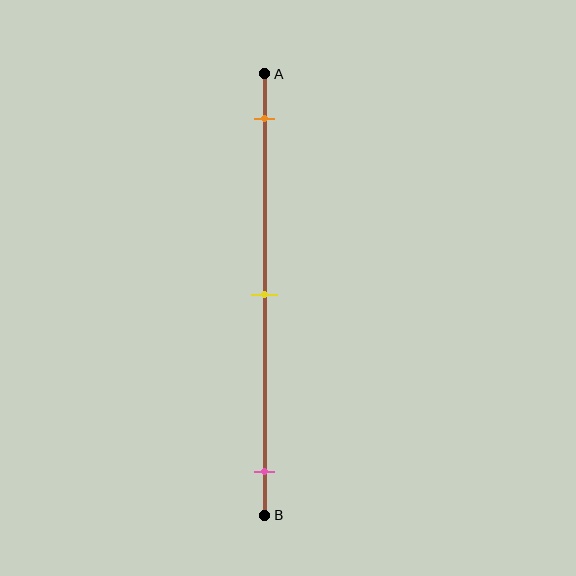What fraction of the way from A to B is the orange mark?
The orange mark is approximately 10% (0.1) of the way from A to B.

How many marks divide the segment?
There are 3 marks dividing the segment.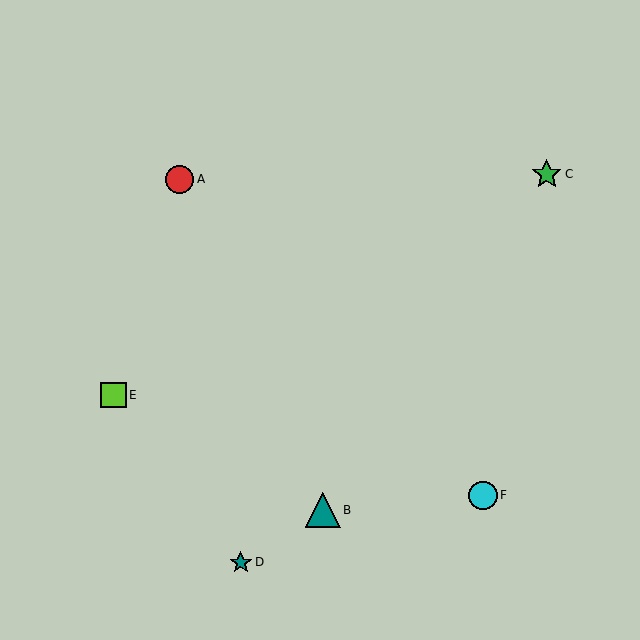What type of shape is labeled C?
Shape C is a green star.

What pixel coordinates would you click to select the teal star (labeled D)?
Click at (241, 562) to select the teal star D.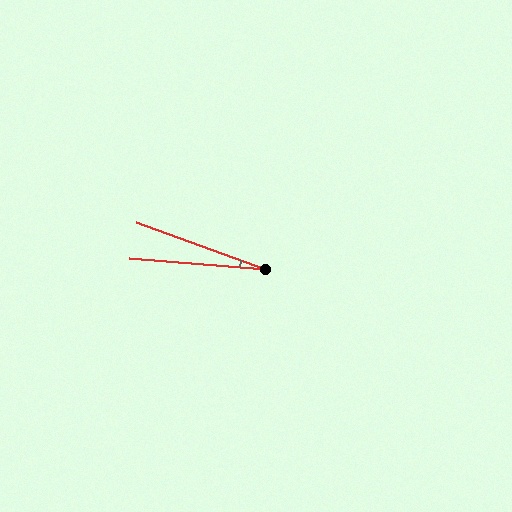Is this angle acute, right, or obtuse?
It is acute.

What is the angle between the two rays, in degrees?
Approximately 15 degrees.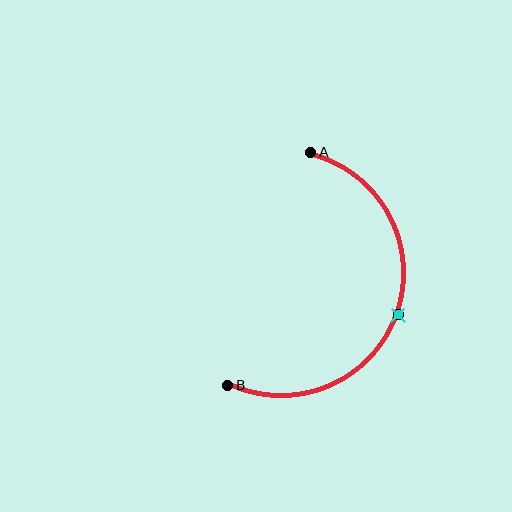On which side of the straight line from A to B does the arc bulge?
The arc bulges to the right of the straight line connecting A and B.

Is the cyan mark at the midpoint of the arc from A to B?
Yes. The cyan mark lies on the arc at equal arc-length from both A and B — it is the arc midpoint.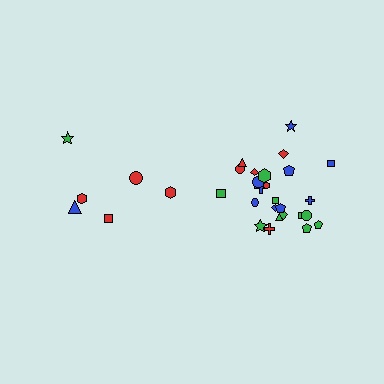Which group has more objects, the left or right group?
The right group.